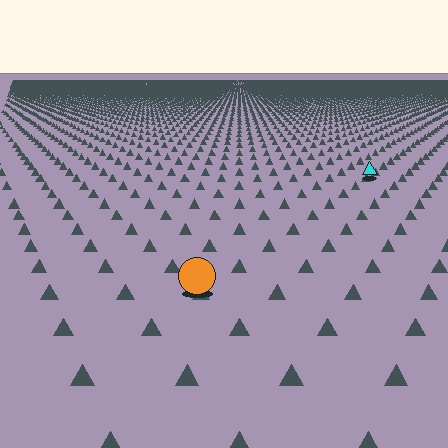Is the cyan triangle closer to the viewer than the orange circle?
No. The orange circle is closer — you can tell from the texture gradient: the ground texture is coarser near it.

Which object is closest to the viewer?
The orange circle is closest. The texture marks near it are larger and more spread out.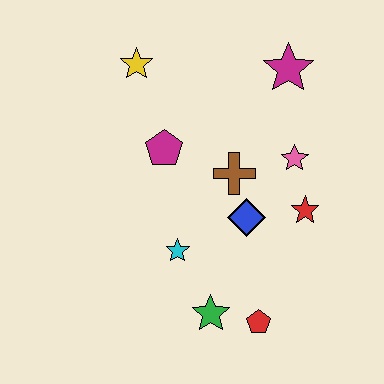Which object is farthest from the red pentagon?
The yellow star is farthest from the red pentagon.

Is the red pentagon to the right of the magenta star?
No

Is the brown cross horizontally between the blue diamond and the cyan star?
Yes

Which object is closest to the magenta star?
The pink star is closest to the magenta star.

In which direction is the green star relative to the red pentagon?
The green star is to the left of the red pentagon.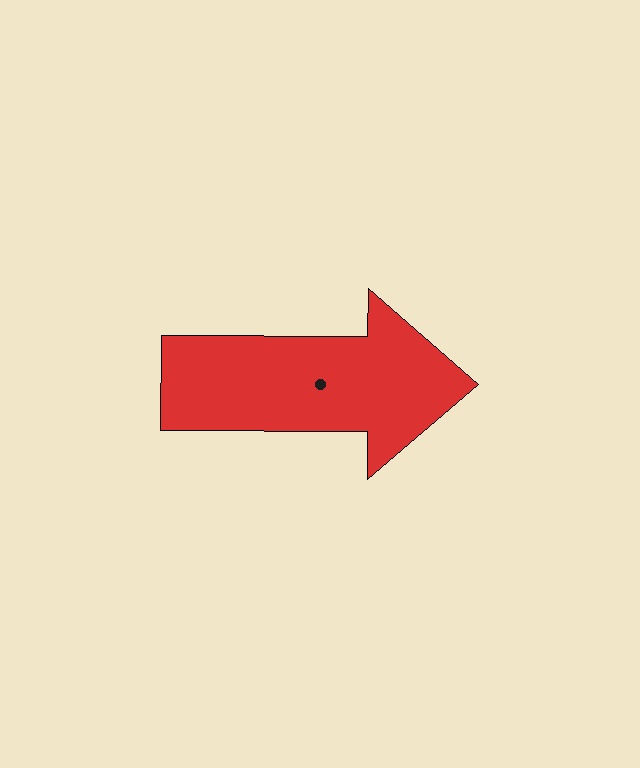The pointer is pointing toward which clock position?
Roughly 3 o'clock.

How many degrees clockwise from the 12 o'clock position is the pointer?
Approximately 90 degrees.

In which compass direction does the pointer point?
East.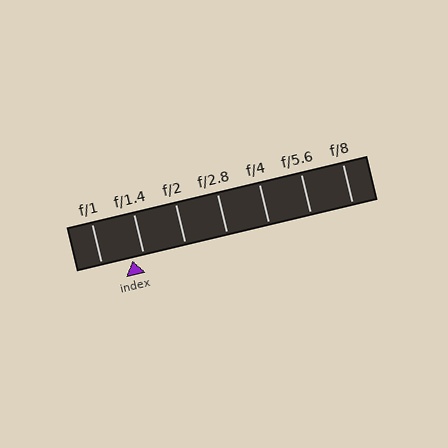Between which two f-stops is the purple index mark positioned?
The index mark is between f/1 and f/1.4.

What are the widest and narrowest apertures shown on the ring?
The widest aperture shown is f/1 and the narrowest is f/8.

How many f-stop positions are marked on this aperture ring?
There are 7 f-stop positions marked.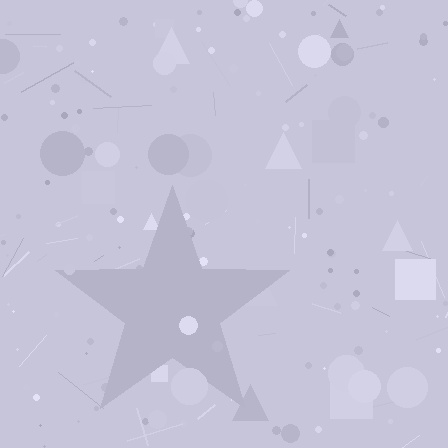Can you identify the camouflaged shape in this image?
The camouflaged shape is a star.